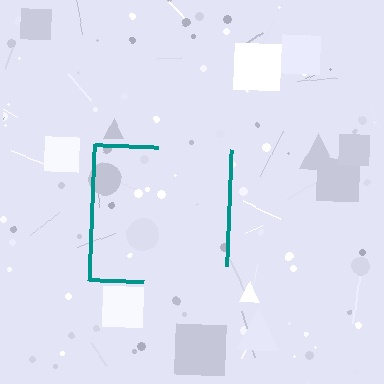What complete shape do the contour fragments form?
The contour fragments form a square.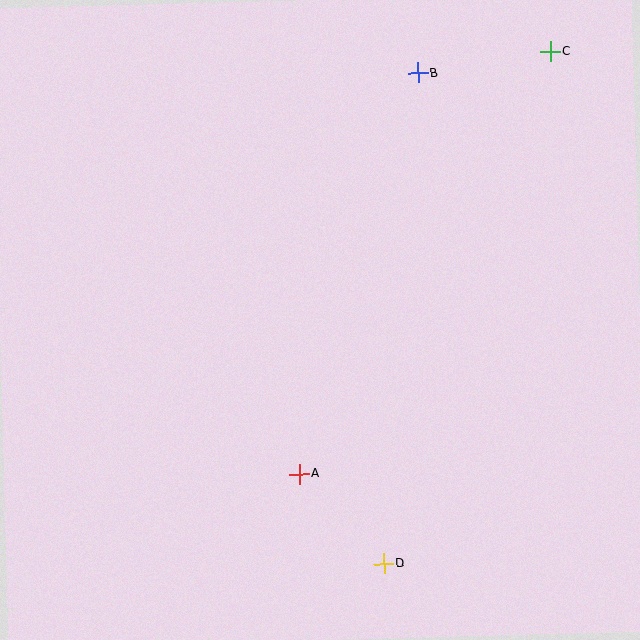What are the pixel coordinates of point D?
Point D is at (384, 564).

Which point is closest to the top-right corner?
Point C is closest to the top-right corner.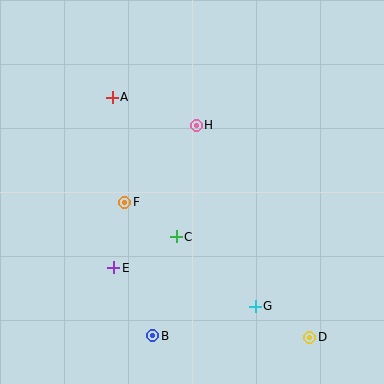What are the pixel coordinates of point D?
Point D is at (310, 337).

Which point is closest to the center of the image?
Point C at (176, 237) is closest to the center.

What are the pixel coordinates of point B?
Point B is at (153, 336).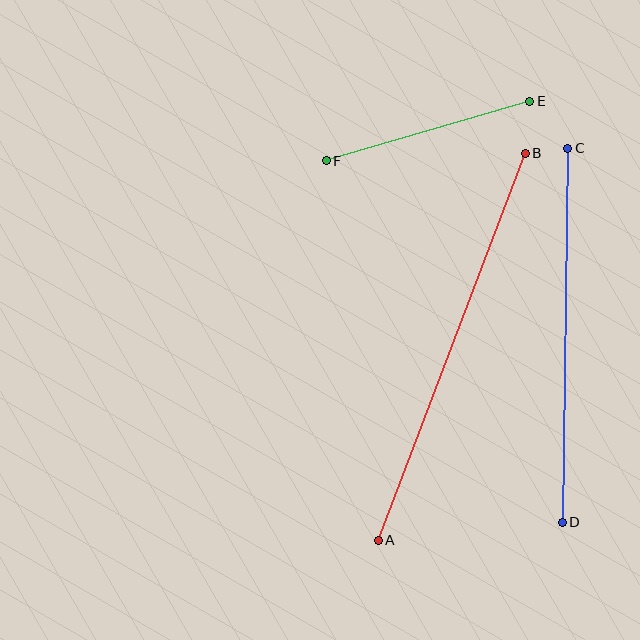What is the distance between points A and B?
The distance is approximately 414 pixels.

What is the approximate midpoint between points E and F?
The midpoint is at approximately (428, 131) pixels.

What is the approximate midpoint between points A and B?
The midpoint is at approximately (452, 347) pixels.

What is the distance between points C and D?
The distance is approximately 374 pixels.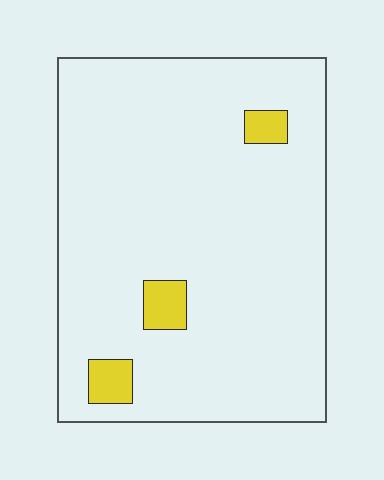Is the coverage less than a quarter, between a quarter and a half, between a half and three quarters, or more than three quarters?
Less than a quarter.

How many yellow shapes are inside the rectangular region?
3.